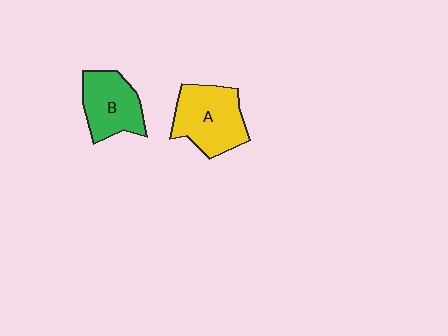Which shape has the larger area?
Shape A (yellow).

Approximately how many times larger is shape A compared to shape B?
Approximately 1.2 times.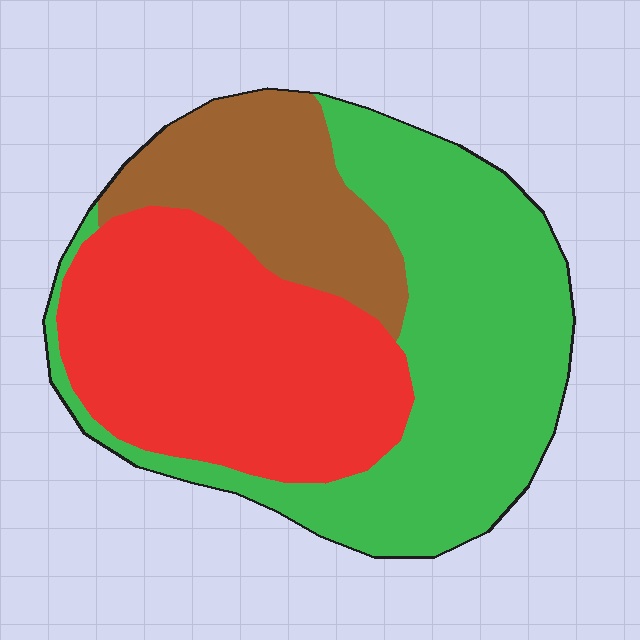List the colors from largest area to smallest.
From largest to smallest: green, red, brown.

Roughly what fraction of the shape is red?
Red covers roughly 35% of the shape.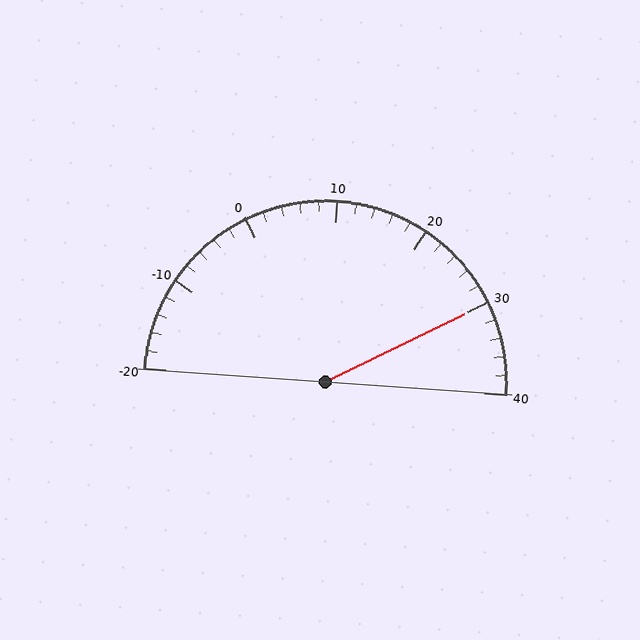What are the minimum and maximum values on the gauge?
The gauge ranges from -20 to 40.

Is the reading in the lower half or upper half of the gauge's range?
The reading is in the upper half of the range (-20 to 40).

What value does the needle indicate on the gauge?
The needle indicates approximately 30.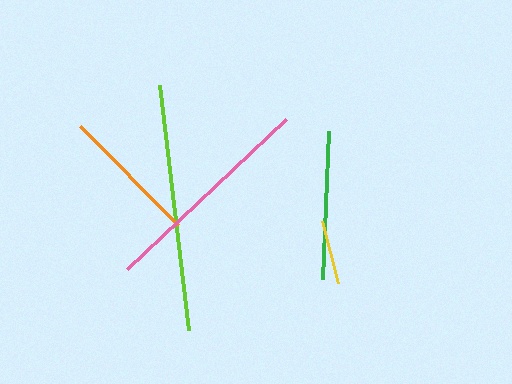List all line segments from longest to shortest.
From longest to shortest: lime, pink, green, orange, yellow.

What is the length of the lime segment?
The lime segment is approximately 246 pixels long.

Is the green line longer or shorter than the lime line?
The lime line is longer than the green line.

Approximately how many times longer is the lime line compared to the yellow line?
The lime line is approximately 3.8 times the length of the yellow line.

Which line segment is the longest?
The lime line is the longest at approximately 246 pixels.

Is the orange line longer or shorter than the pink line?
The pink line is longer than the orange line.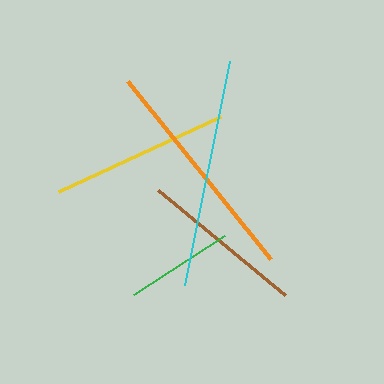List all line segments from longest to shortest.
From longest to shortest: orange, cyan, yellow, brown, green.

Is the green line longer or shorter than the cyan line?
The cyan line is longer than the green line.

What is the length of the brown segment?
The brown segment is approximately 165 pixels long.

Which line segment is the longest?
The orange line is the longest at approximately 229 pixels.